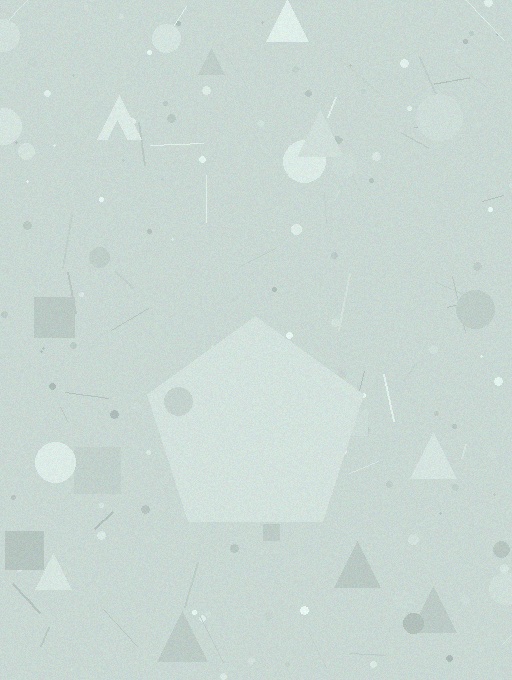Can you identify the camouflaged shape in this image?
The camouflaged shape is a pentagon.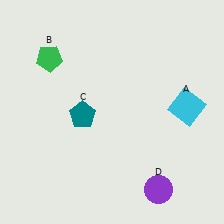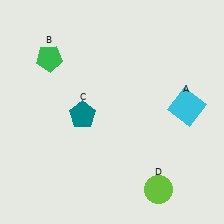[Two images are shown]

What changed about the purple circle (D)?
In Image 1, D is purple. In Image 2, it changed to lime.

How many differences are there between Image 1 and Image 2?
There is 1 difference between the two images.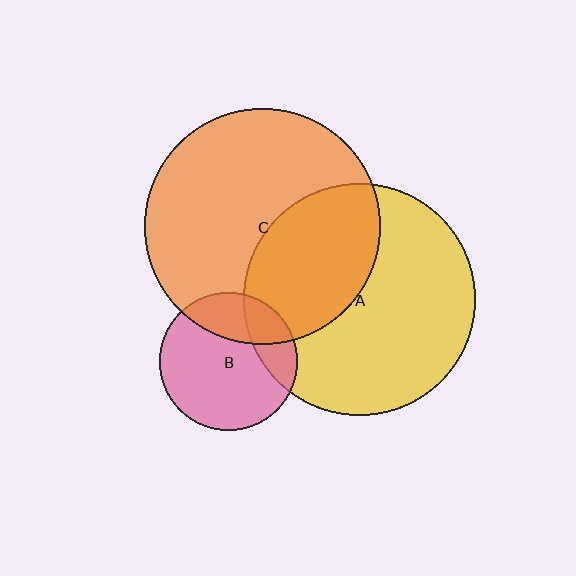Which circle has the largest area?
Circle C (orange).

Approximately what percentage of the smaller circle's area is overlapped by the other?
Approximately 20%.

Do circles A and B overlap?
Yes.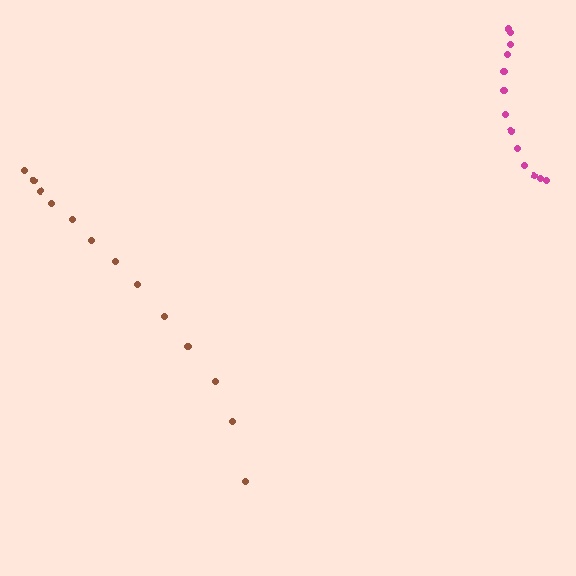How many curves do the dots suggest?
There are 2 distinct paths.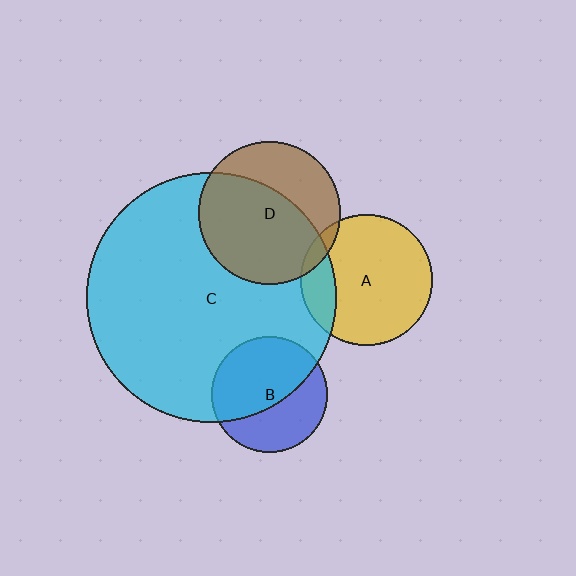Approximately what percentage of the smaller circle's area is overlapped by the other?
Approximately 60%.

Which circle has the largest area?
Circle C (cyan).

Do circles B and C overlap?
Yes.